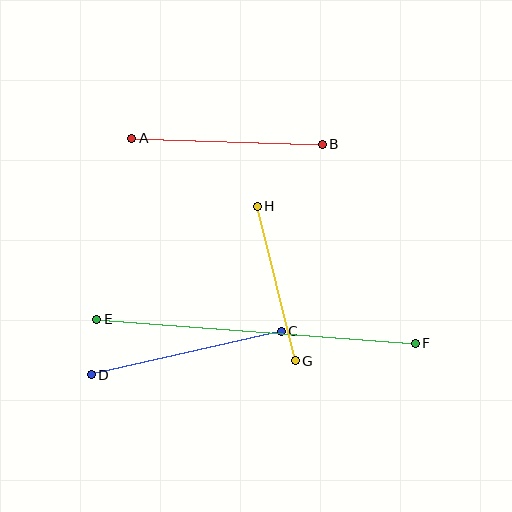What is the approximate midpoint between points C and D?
The midpoint is at approximately (186, 353) pixels.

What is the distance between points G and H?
The distance is approximately 159 pixels.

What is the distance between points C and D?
The distance is approximately 195 pixels.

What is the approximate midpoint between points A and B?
The midpoint is at approximately (227, 141) pixels.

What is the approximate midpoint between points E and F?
The midpoint is at approximately (256, 331) pixels.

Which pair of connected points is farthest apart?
Points E and F are farthest apart.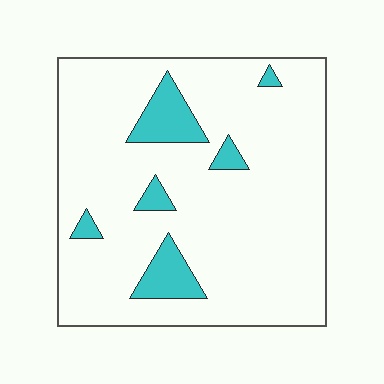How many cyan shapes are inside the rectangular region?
6.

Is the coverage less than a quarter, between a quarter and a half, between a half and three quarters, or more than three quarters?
Less than a quarter.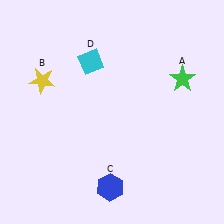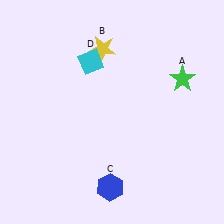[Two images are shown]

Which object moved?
The yellow star (B) moved right.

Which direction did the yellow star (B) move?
The yellow star (B) moved right.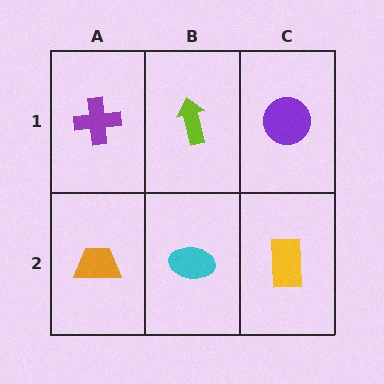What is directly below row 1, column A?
An orange trapezoid.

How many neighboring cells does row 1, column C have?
2.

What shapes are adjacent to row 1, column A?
An orange trapezoid (row 2, column A), a lime arrow (row 1, column B).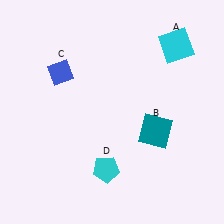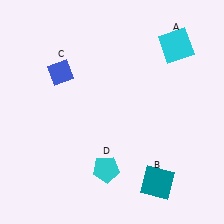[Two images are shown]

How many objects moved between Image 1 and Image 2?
1 object moved between the two images.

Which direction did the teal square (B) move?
The teal square (B) moved down.